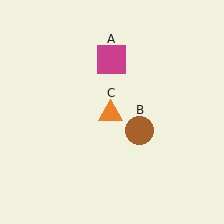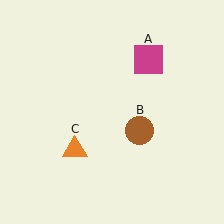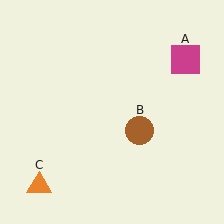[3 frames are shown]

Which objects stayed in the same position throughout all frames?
Brown circle (object B) remained stationary.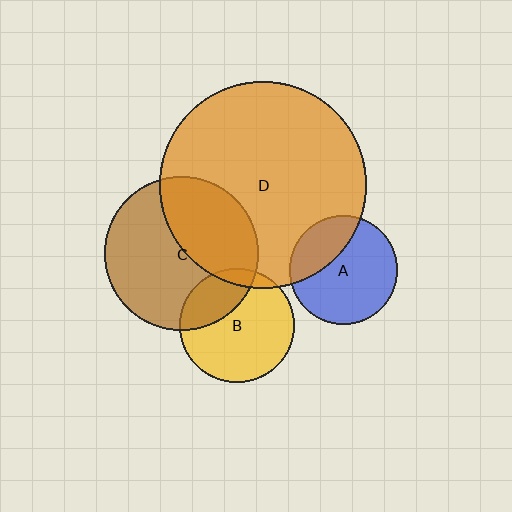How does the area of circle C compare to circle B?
Approximately 1.8 times.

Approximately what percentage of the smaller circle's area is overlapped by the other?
Approximately 10%.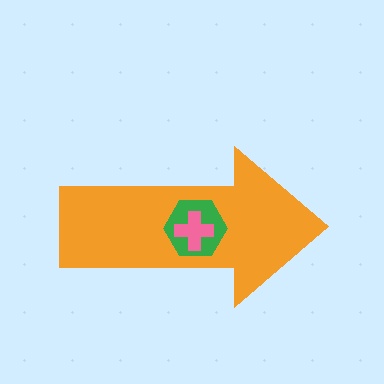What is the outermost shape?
The orange arrow.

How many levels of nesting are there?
3.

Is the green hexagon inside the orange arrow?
Yes.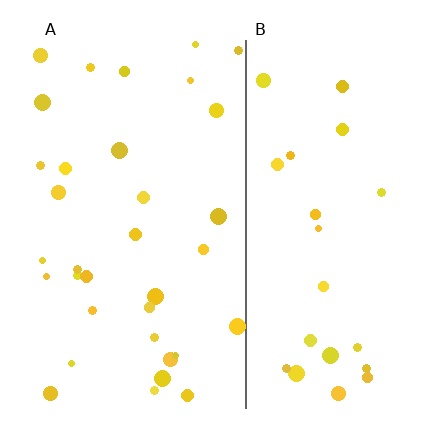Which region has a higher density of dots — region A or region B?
A (the left).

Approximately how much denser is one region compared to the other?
Approximately 1.5× — region A over region B.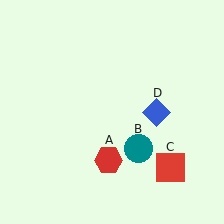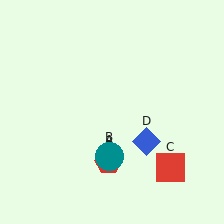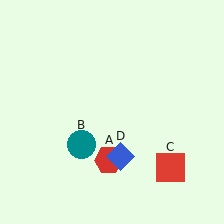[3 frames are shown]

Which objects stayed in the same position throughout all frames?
Red hexagon (object A) and red square (object C) remained stationary.